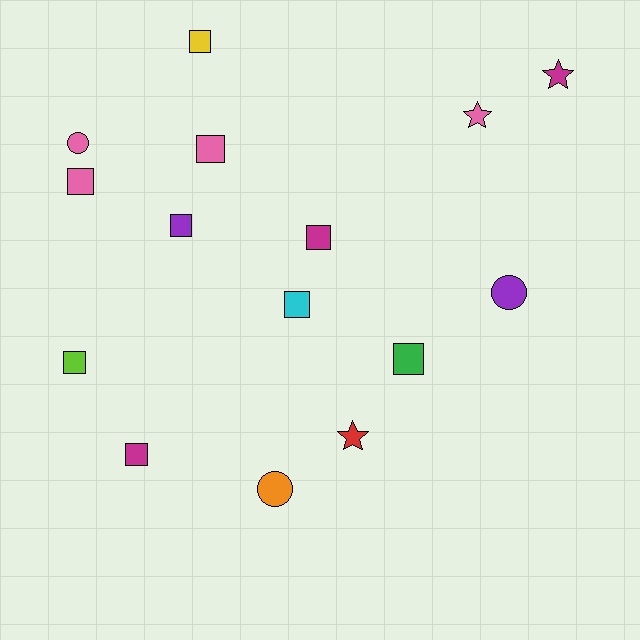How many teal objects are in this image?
There are no teal objects.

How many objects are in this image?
There are 15 objects.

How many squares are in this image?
There are 9 squares.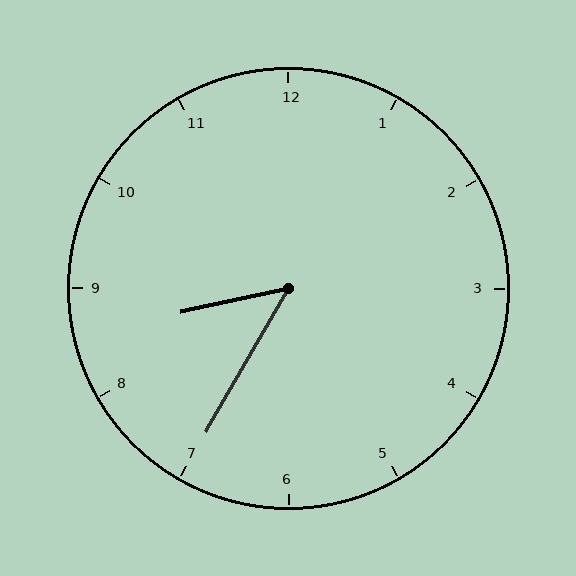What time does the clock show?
8:35.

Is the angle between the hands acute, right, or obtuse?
It is acute.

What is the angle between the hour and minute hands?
Approximately 48 degrees.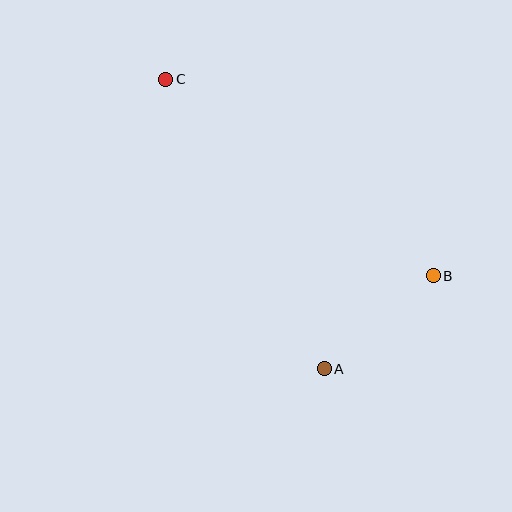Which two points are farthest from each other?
Points B and C are farthest from each other.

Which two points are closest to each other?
Points A and B are closest to each other.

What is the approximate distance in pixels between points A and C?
The distance between A and C is approximately 330 pixels.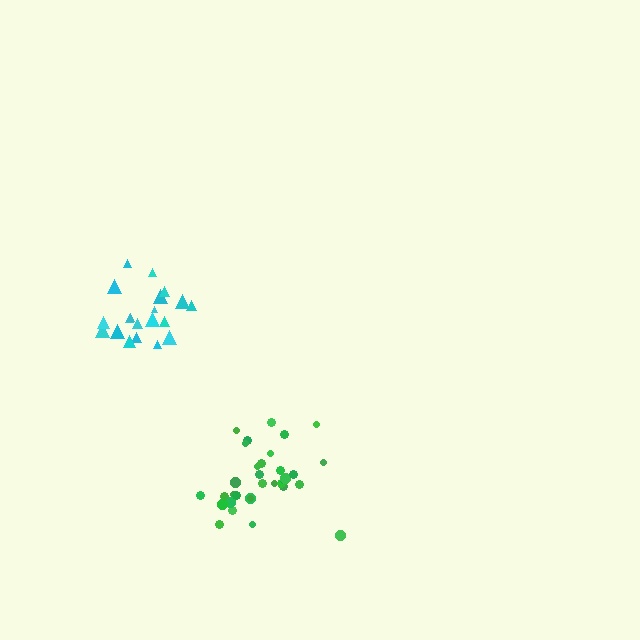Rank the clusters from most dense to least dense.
cyan, green.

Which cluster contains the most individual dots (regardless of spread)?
Green (34).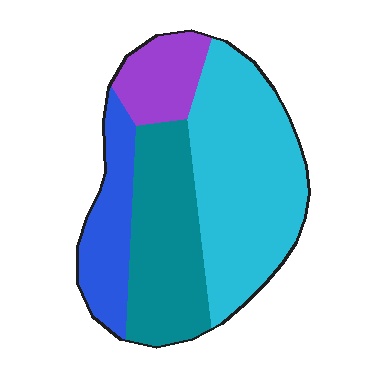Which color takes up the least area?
Purple, at roughly 10%.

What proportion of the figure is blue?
Blue takes up about one sixth (1/6) of the figure.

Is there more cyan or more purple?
Cyan.